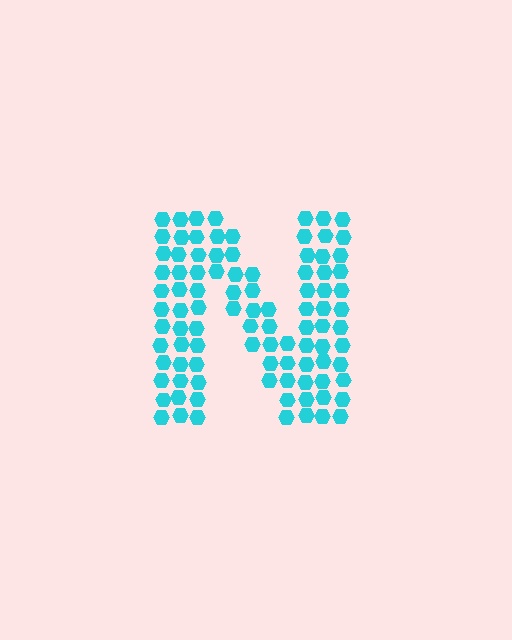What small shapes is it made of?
It is made of small hexagons.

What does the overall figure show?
The overall figure shows the letter N.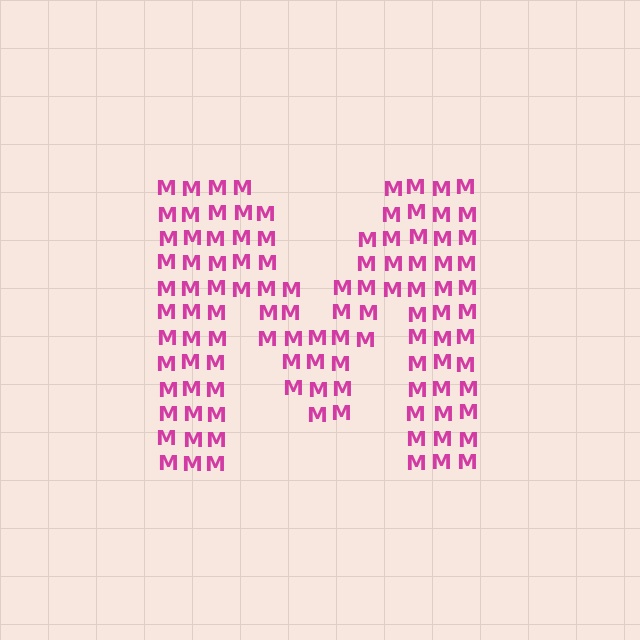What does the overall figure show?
The overall figure shows the letter M.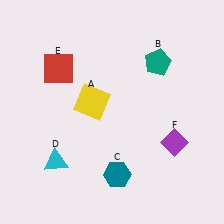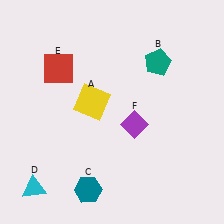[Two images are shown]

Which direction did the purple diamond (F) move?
The purple diamond (F) moved left.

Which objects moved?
The objects that moved are: the teal hexagon (C), the cyan triangle (D), the purple diamond (F).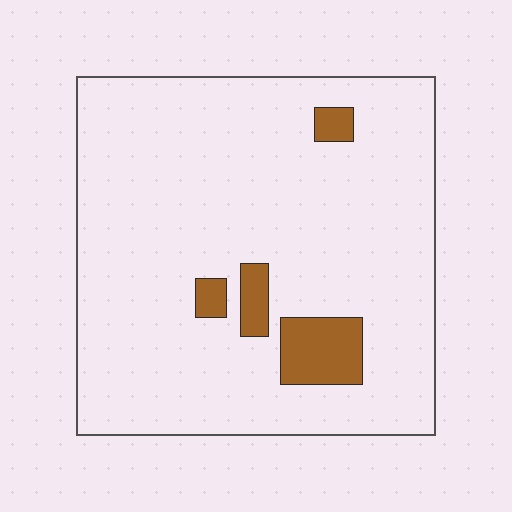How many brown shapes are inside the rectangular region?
4.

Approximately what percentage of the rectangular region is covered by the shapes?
Approximately 10%.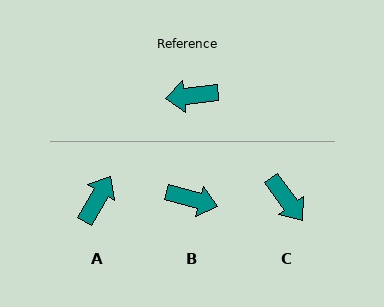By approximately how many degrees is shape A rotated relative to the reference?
Approximately 126 degrees clockwise.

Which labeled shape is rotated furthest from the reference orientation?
B, about 158 degrees away.